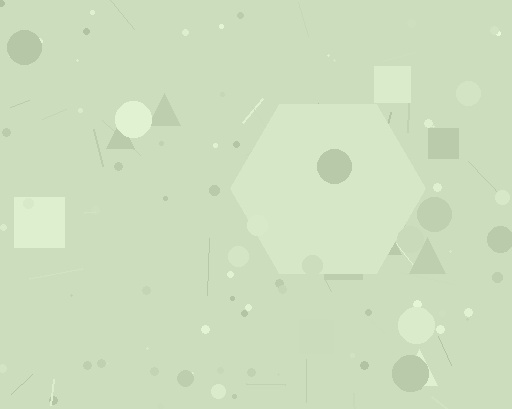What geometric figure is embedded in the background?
A hexagon is embedded in the background.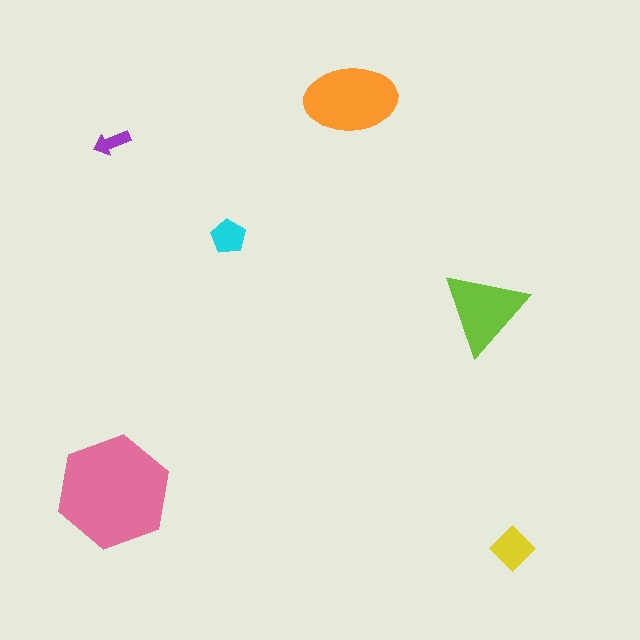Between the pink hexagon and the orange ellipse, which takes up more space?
The pink hexagon.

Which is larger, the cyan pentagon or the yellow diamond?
The yellow diamond.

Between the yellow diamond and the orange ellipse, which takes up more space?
The orange ellipse.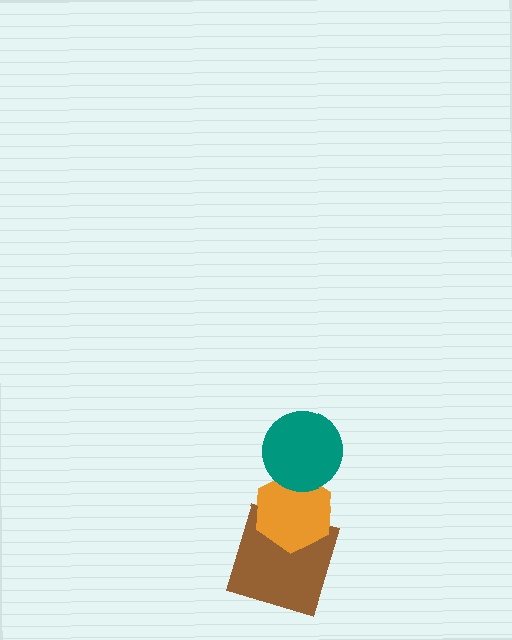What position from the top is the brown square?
The brown square is 3rd from the top.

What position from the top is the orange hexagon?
The orange hexagon is 2nd from the top.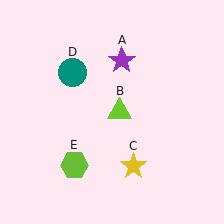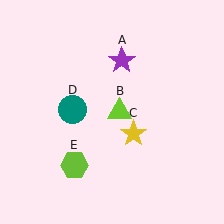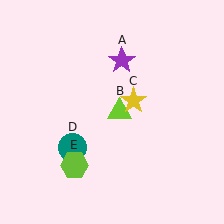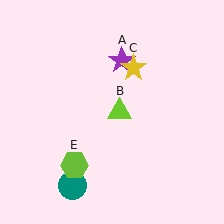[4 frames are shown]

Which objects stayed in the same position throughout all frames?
Purple star (object A) and lime triangle (object B) and lime hexagon (object E) remained stationary.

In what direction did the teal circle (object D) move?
The teal circle (object D) moved down.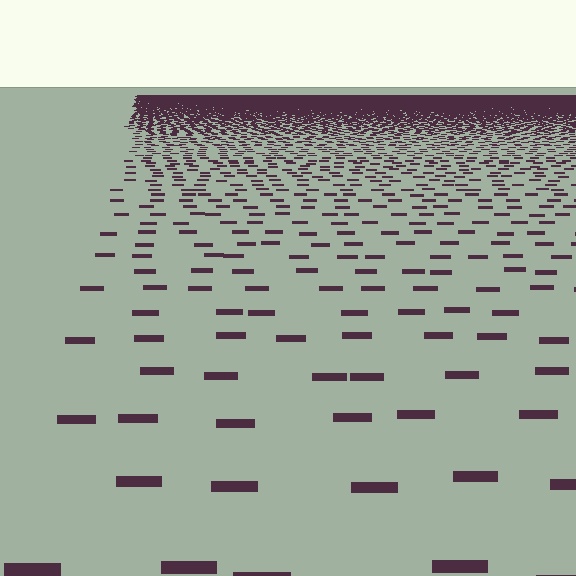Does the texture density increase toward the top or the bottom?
Density increases toward the top.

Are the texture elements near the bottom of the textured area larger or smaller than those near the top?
Larger. Near the bottom, elements are closer to the viewer and appear at a bigger on-screen size.